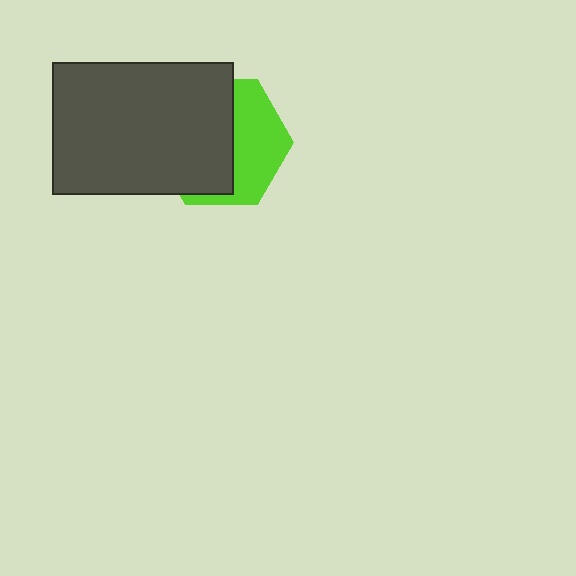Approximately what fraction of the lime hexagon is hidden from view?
Roughly 57% of the lime hexagon is hidden behind the dark gray rectangle.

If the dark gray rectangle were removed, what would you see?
You would see the complete lime hexagon.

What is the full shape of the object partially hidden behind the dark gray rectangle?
The partially hidden object is a lime hexagon.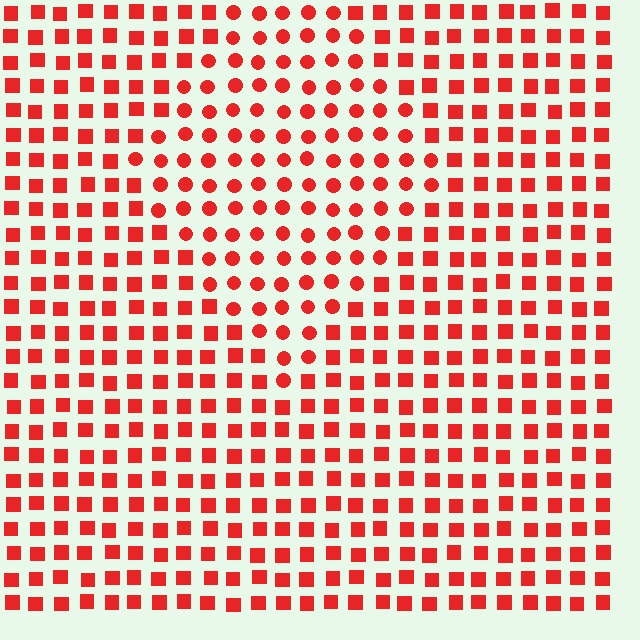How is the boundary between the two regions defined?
The boundary is defined by a change in element shape: circles inside vs. squares outside. All elements share the same color and spacing.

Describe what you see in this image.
The image is filled with small red elements arranged in a uniform grid. A diamond-shaped region contains circles, while the surrounding area contains squares. The boundary is defined purely by the change in element shape.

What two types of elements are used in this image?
The image uses circles inside the diamond region and squares outside it.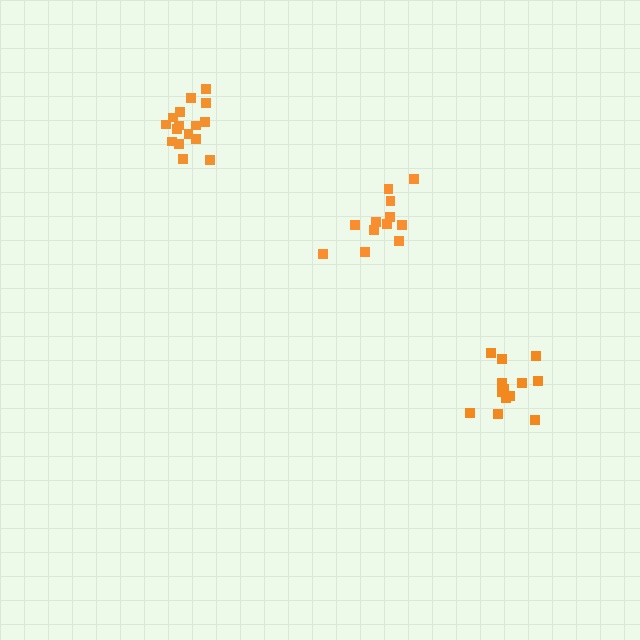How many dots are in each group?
Group 1: 12 dots, Group 2: 17 dots, Group 3: 13 dots (42 total).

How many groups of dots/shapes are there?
There are 3 groups.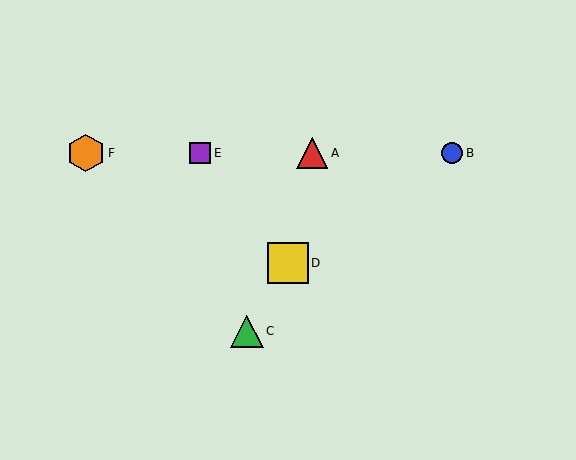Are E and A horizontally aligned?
Yes, both are at y≈153.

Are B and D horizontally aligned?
No, B is at y≈153 and D is at y≈263.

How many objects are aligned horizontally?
4 objects (A, B, E, F) are aligned horizontally.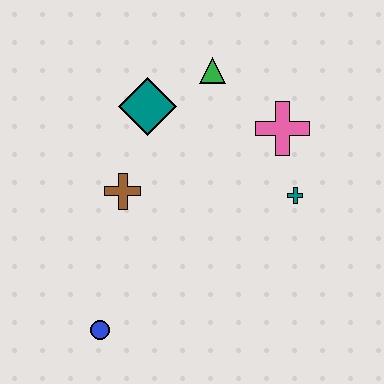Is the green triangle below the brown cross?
No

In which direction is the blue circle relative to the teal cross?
The blue circle is to the left of the teal cross.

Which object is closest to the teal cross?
The pink cross is closest to the teal cross.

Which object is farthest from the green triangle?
The blue circle is farthest from the green triangle.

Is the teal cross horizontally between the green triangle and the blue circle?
No